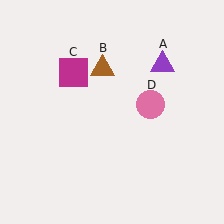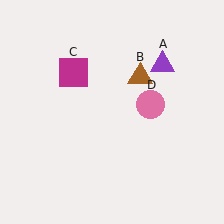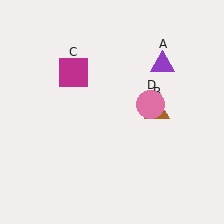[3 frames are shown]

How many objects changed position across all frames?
1 object changed position: brown triangle (object B).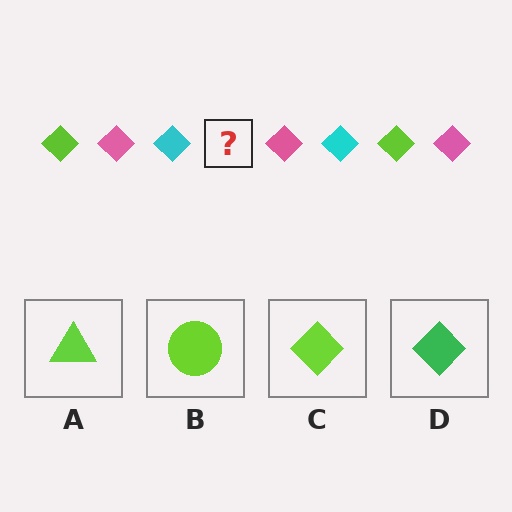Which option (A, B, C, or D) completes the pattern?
C.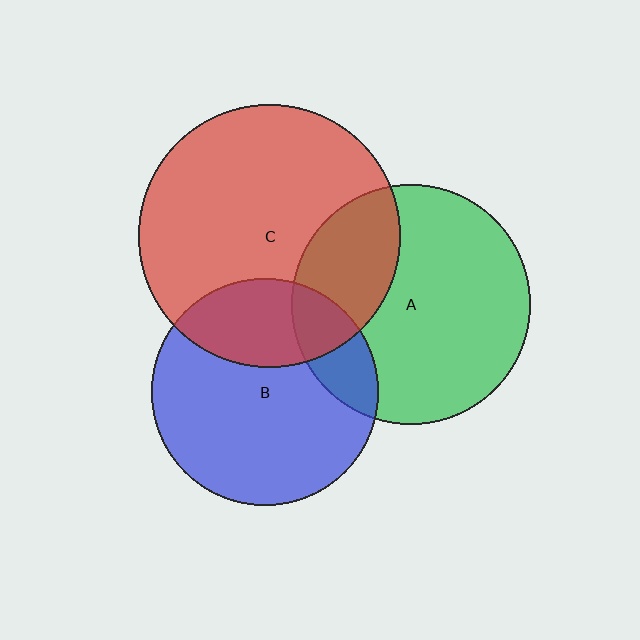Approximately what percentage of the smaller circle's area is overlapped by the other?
Approximately 30%.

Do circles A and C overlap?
Yes.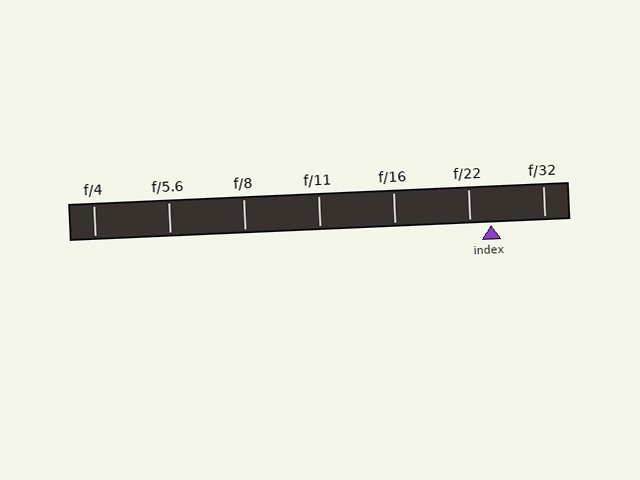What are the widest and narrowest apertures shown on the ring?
The widest aperture shown is f/4 and the narrowest is f/32.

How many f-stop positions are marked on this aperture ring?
There are 7 f-stop positions marked.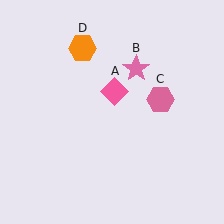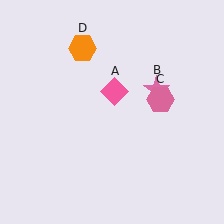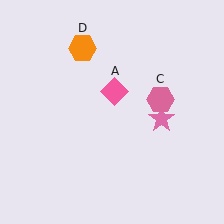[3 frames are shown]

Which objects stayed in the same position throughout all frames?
Pink diamond (object A) and pink hexagon (object C) and orange hexagon (object D) remained stationary.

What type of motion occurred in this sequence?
The pink star (object B) rotated clockwise around the center of the scene.